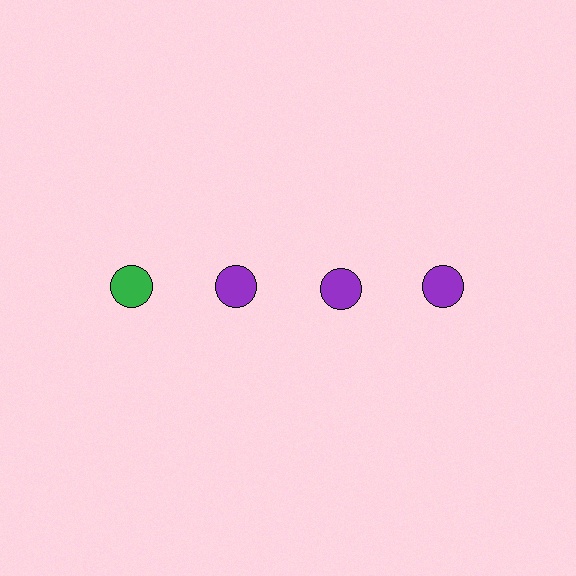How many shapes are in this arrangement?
There are 4 shapes arranged in a grid pattern.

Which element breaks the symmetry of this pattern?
The green circle in the top row, leftmost column breaks the symmetry. All other shapes are purple circles.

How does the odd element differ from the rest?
It has a different color: green instead of purple.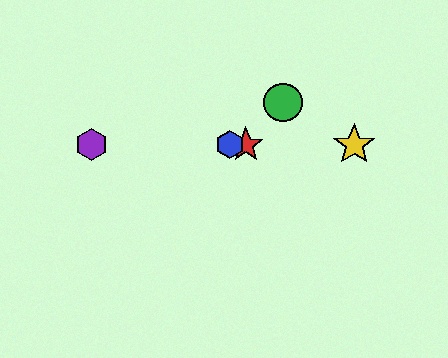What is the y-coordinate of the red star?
The red star is at y≈145.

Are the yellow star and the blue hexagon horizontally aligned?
Yes, both are at y≈145.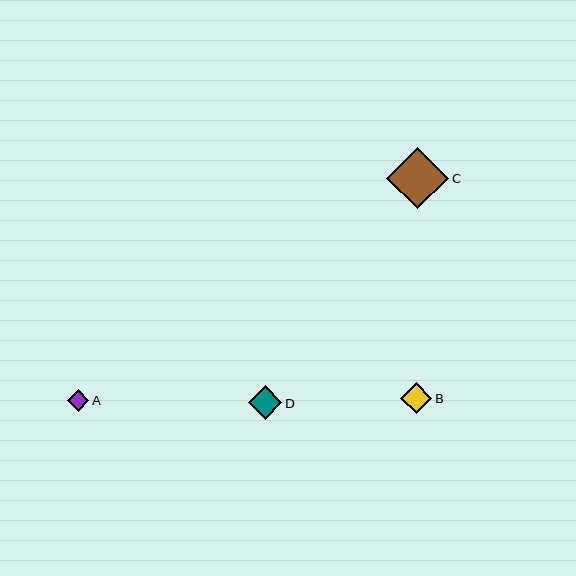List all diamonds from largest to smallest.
From largest to smallest: C, D, B, A.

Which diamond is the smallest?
Diamond A is the smallest with a size of approximately 22 pixels.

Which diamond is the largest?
Diamond C is the largest with a size of approximately 62 pixels.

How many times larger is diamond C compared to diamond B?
Diamond C is approximately 2.0 times the size of diamond B.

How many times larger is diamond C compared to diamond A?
Diamond C is approximately 2.8 times the size of diamond A.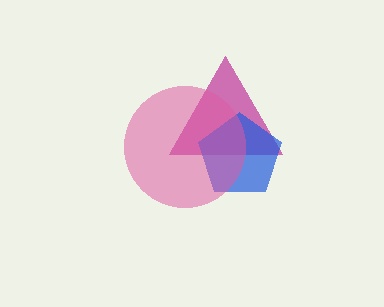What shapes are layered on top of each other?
The layered shapes are: a magenta triangle, a blue pentagon, a pink circle.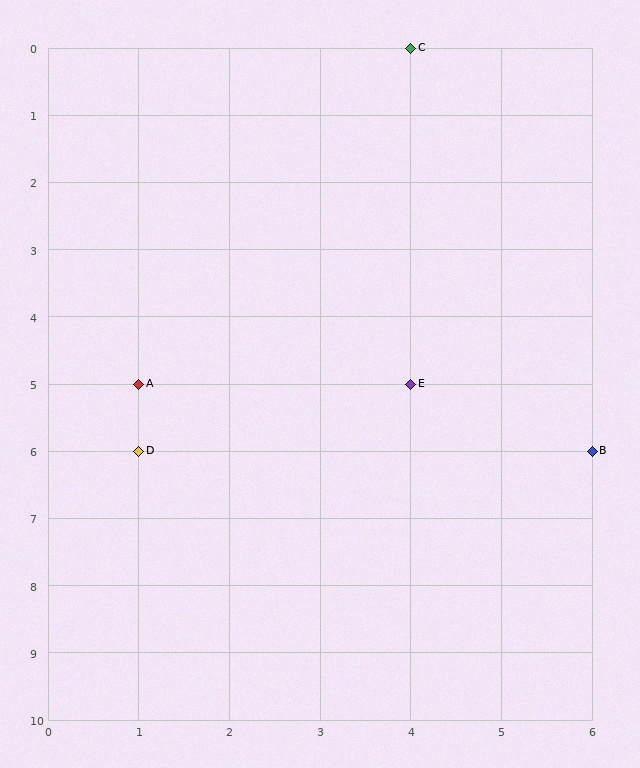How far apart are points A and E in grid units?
Points A and E are 3 columns apart.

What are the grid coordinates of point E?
Point E is at grid coordinates (4, 5).